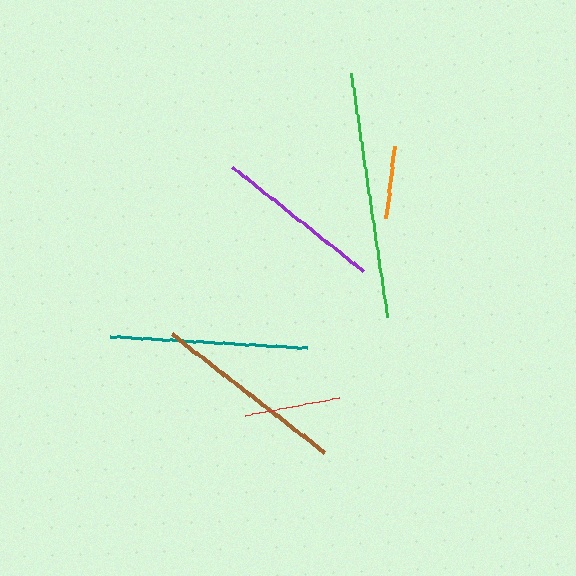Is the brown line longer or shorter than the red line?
The brown line is longer than the red line.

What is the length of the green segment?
The green segment is approximately 246 pixels long.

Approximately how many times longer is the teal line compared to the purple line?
The teal line is approximately 1.2 times the length of the purple line.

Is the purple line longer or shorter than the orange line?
The purple line is longer than the orange line.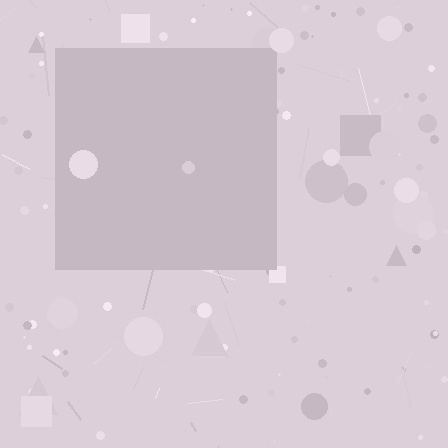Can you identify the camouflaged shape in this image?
The camouflaged shape is a square.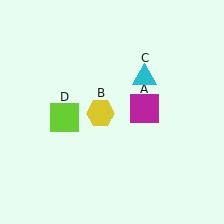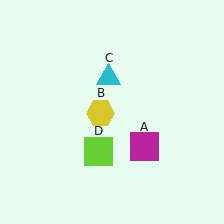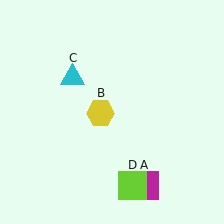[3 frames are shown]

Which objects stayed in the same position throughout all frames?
Yellow hexagon (object B) remained stationary.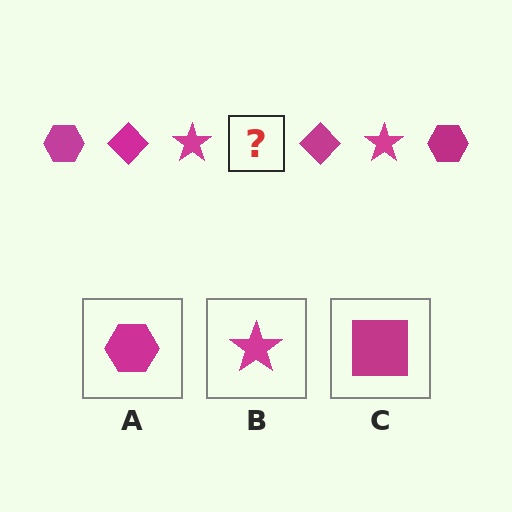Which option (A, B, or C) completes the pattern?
A.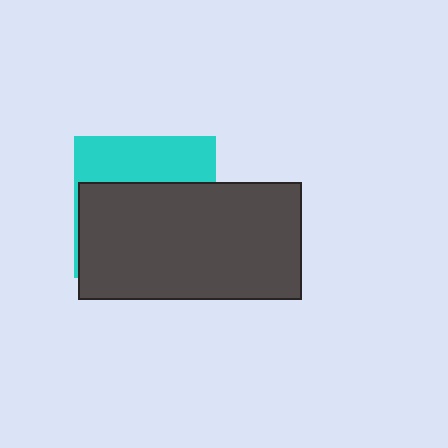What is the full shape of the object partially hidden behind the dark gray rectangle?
The partially hidden object is a cyan square.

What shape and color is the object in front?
The object in front is a dark gray rectangle.